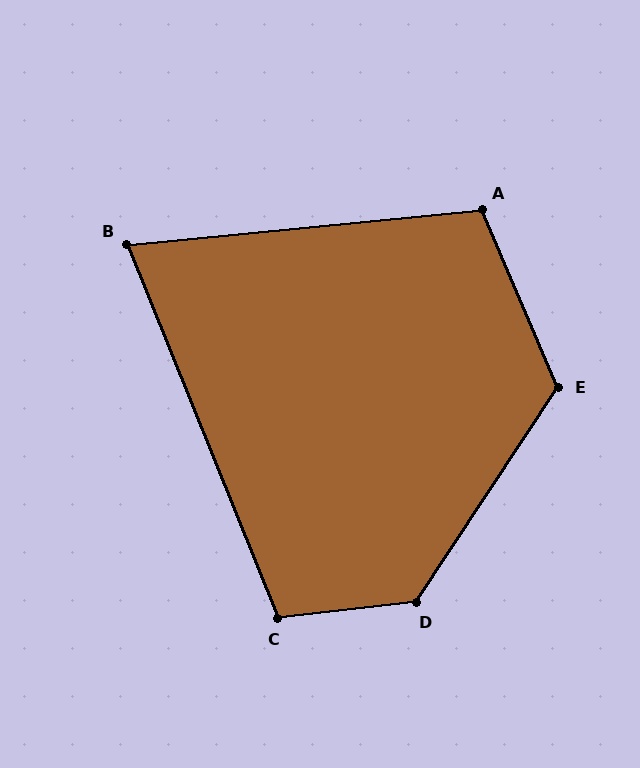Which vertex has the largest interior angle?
D, at approximately 130 degrees.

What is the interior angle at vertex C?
Approximately 105 degrees (obtuse).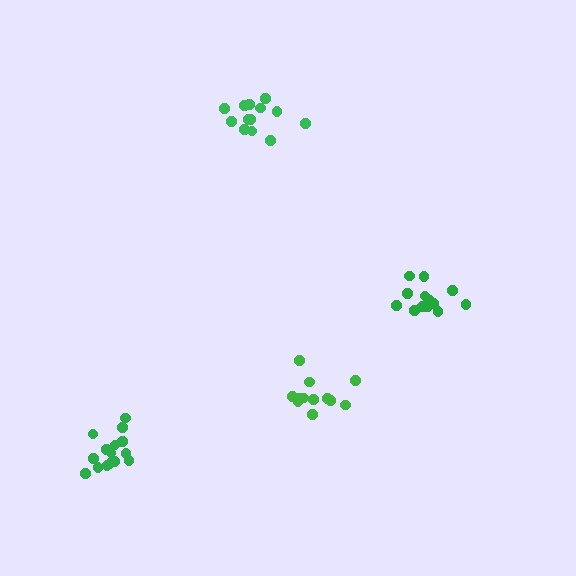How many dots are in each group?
Group 1: 12 dots, Group 2: 14 dots, Group 3: 15 dots, Group 4: 13 dots (54 total).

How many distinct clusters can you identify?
There are 4 distinct clusters.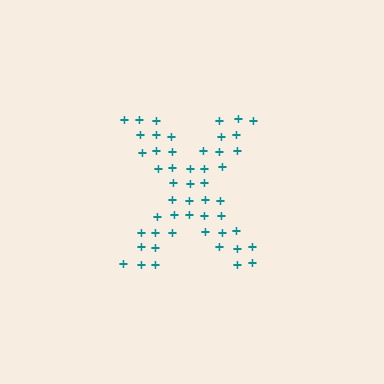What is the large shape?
The large shape is the letter X.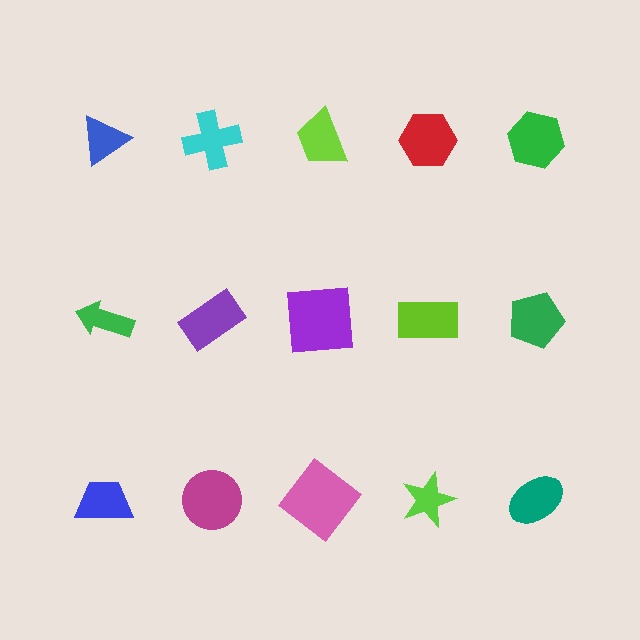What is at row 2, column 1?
A green arrow.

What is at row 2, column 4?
A lime rectangle.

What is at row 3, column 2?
A magenta circle.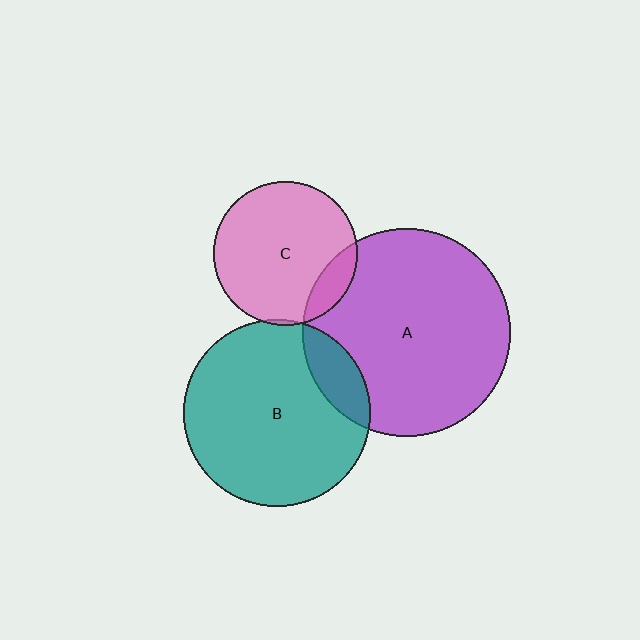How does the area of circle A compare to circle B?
Approximately 1.2 times.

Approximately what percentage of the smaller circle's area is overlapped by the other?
Approximately 5%.